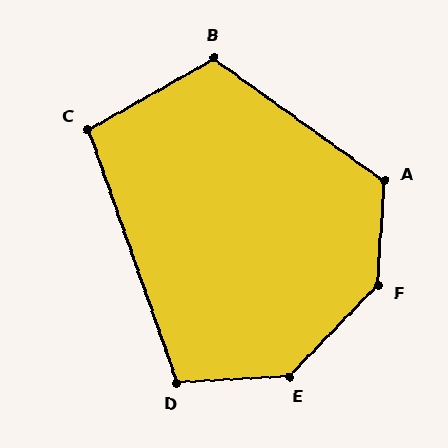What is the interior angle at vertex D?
Approximately 106 degrees (obtuse).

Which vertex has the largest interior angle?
F, at approximately 139 degrees.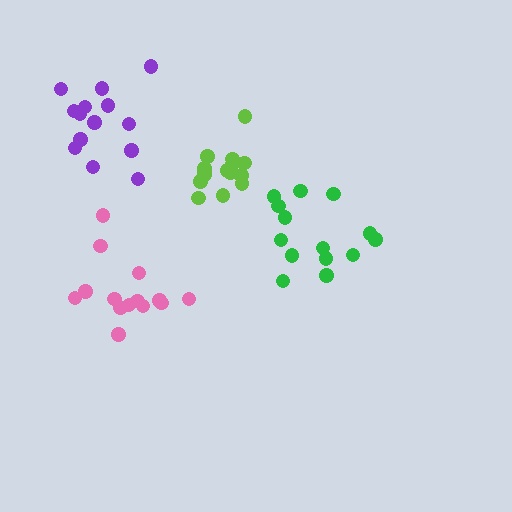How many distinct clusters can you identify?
There are 4 distinct clusters.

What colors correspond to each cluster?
The clusters are colored: pink, purple, green, lime.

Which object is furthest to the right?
The green cluster is rightmost.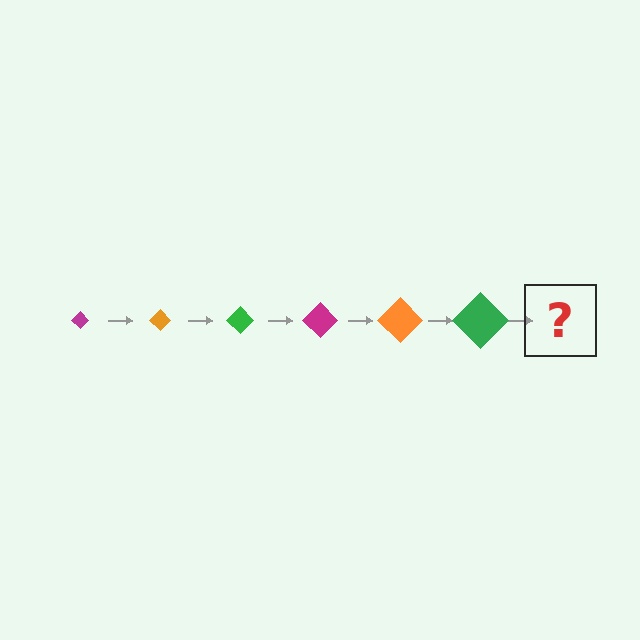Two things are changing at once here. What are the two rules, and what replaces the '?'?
The two rules are that the diamond grows larger each step and the color cycles through magenta, orange, and green. The '?' should be a magenta diamond, larger than the previous one.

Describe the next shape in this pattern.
It should be a magenta diamond, larger than the previous one.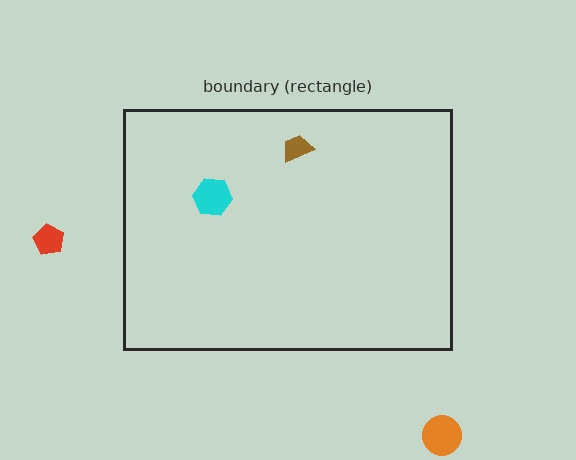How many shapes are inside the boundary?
2 inside, 2 outside.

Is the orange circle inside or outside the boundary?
Outside.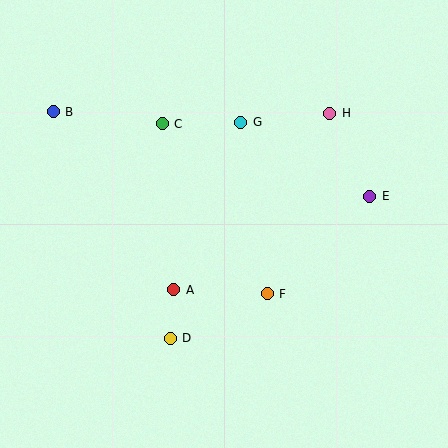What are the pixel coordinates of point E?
Point E is at (370, 196).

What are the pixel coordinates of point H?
Point H is at (330, 113).